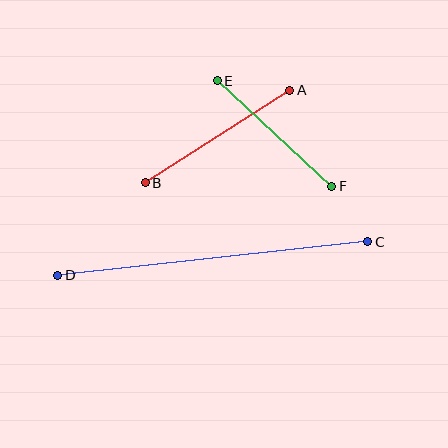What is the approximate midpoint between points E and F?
The midpoint is at approximately (274, 133) pixels.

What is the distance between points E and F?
The distance is approximately 156 pixels.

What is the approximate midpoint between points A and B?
The midpoint is at approximately (217, 137) pixels.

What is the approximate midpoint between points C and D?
The midpoint is at approximately (213, 259) pixels.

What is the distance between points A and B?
The distance is approximately 171 pixels.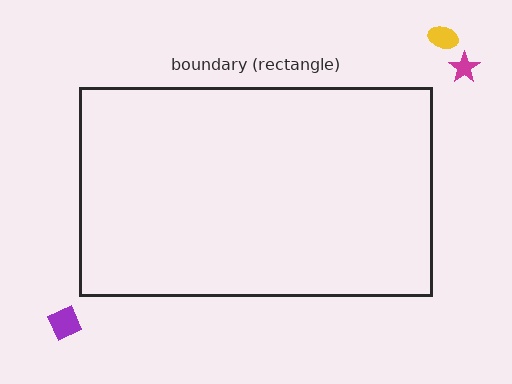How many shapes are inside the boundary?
0 inside, 3 outside.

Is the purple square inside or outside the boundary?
Outside.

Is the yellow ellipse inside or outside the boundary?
Outside.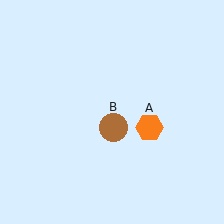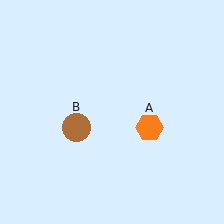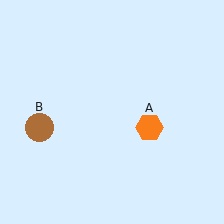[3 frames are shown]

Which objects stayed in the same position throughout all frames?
Orange hexagon (object A) remained stationary.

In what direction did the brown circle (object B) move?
The brown circle (object B) moved left.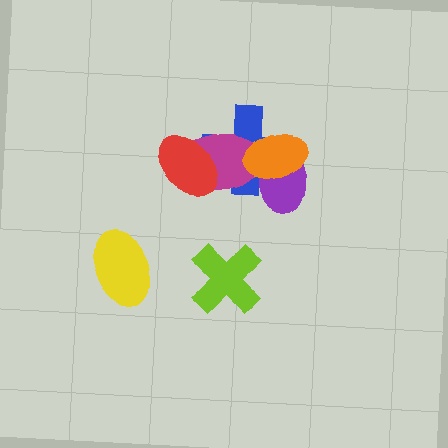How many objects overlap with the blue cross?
4 objects overlap with the blue cross.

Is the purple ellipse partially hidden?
Yes, it is partially covered by another shape.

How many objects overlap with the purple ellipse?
3 objects overlap with the purple ellipse.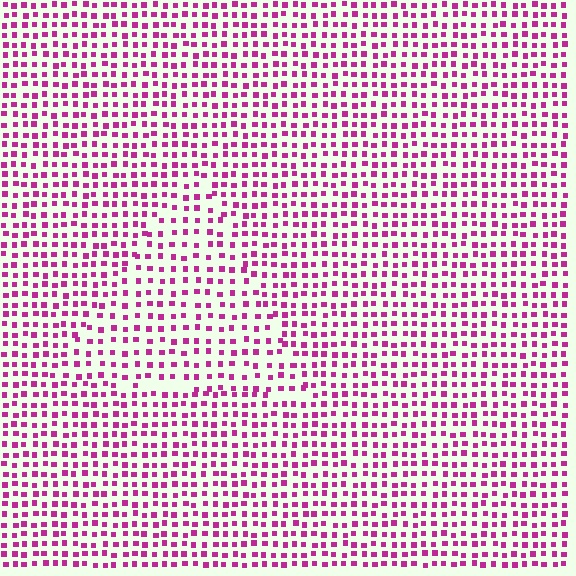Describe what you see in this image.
The image contains small magenta elements arranged at two different densities. A triangle-shaped region is visible where the elements are less densely packed than the surrounding area.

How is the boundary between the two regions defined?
The boundary is defined by a change in element density (approximately 1.4x ratio). All elements are the same color, size, and shape.